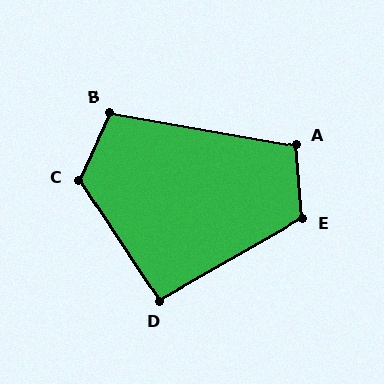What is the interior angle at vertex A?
Approximately 105 degrees (obtuse).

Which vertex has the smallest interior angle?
D, at approximately 94 degrees.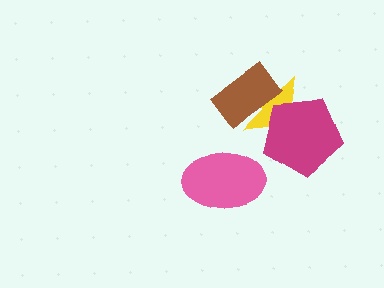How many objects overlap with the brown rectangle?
1 object overlaps with the brown rectangle.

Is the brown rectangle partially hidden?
No, no other shape covers it.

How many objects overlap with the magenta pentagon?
1 object overlaps with the magenta pentagon.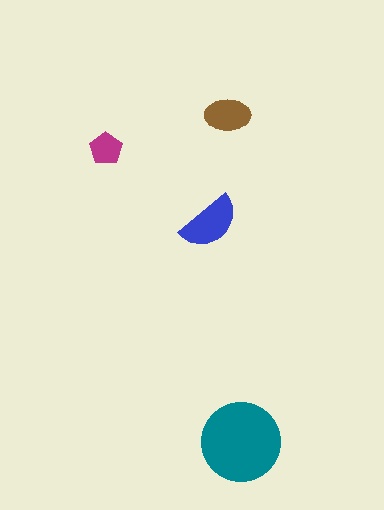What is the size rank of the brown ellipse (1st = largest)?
3rd.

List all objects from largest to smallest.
The teal circle, the blue semicircle, the brown ellipse, the magenta pentagon.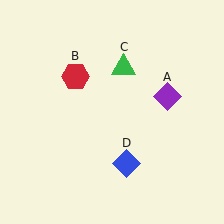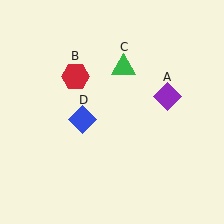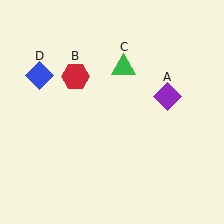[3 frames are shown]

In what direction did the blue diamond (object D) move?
The blue diamond (object D) moved up and to the left.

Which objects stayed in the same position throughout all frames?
Purple diamond (object A) and red hexagon (object B) and green triangle (object C) remained stationary.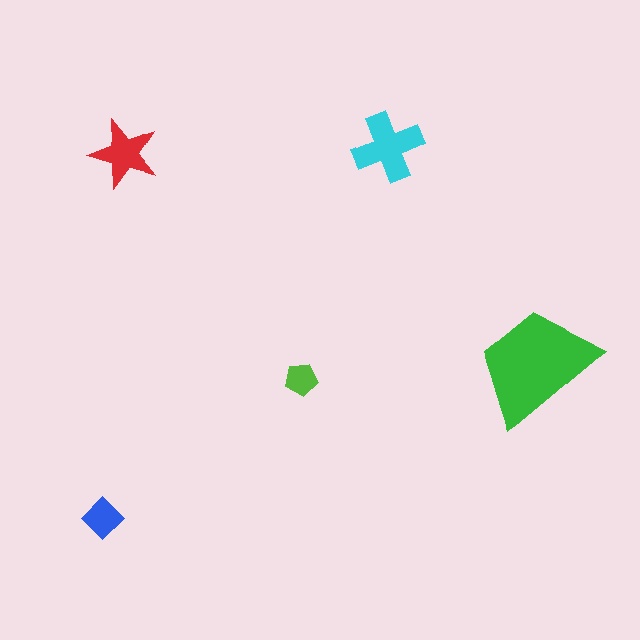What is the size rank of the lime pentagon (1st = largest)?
5th.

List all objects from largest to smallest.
The green trapezoid, the cyan cross, the red star, the blue diamond, the lime pentagon.